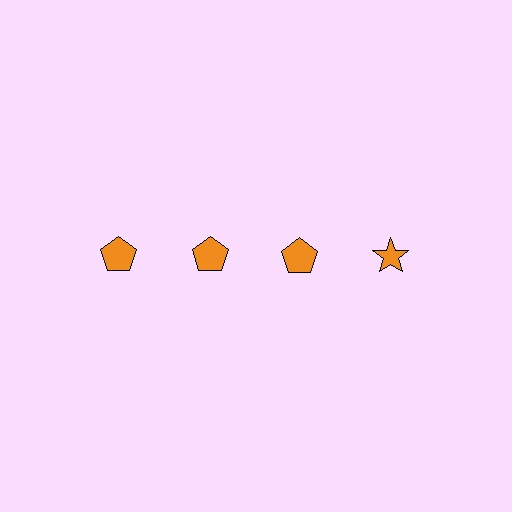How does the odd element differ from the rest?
It has a different shape: star instead of pentagon.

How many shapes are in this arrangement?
There are 4 shapes arranged in a grid pattern.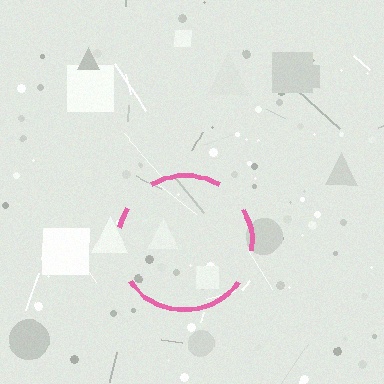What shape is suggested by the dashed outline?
The dashed outline suggests a circle.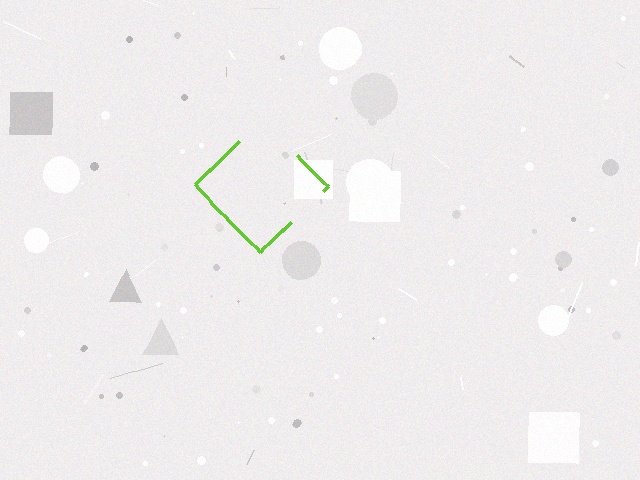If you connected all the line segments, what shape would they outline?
They would outline a diamond.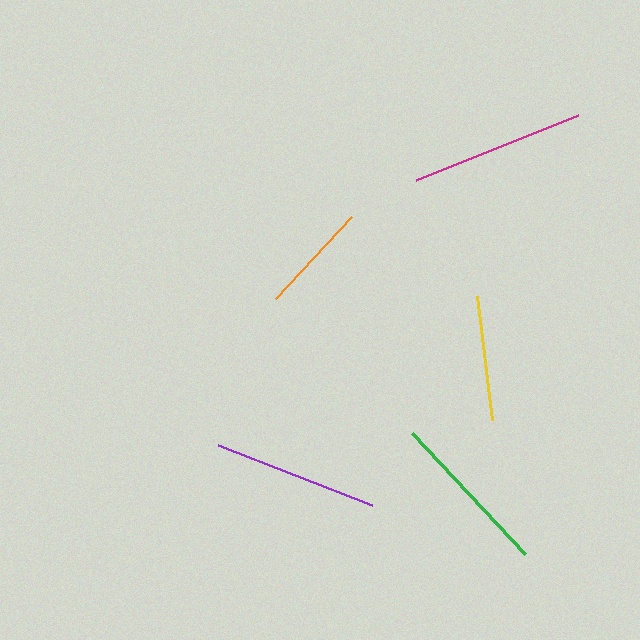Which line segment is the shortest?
The orange line is the shortest at approximately 111 pixels.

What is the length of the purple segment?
The purple segment is approximately 165 pixels long.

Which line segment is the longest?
The magenta line is the longest at approximately 174 pixels.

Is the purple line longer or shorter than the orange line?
The purple line is longer than the orange line.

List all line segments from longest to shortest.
From longest to shortest: magenta, green, purple, yellow, orange.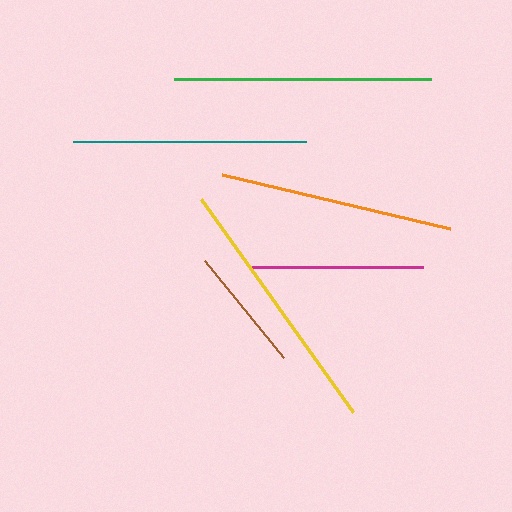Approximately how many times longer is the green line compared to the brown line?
The green line is approximately 2.1 times the length of the brown line.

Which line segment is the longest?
The yellow line is the longest at approximately 262 pixels.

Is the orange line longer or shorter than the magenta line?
The orange line is longer than the magenta line.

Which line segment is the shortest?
The brown line is the shortest at approximately 125 pixels.